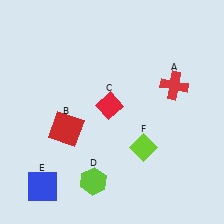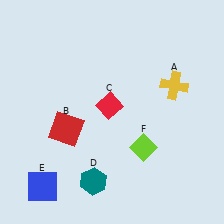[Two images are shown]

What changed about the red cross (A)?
In Image 1, A is red. In Image 2, it changed to yellow.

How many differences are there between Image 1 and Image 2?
There are 2 differences between the two images.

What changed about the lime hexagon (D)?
In Image 1, D is lime. In Image 2, it changed to teal.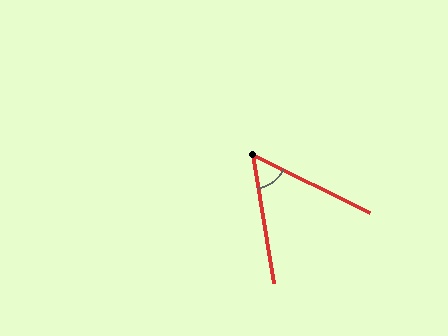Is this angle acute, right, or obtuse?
It is acute.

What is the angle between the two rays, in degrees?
Approximately 54 degrees.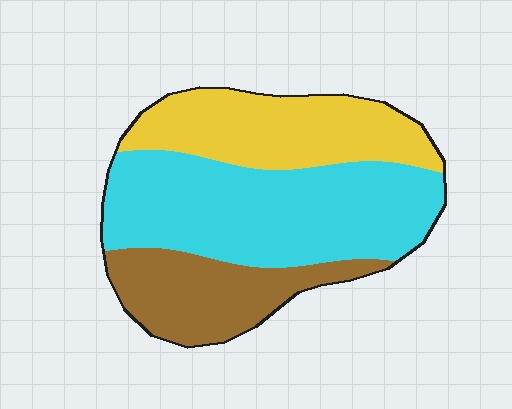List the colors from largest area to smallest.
From largest to smallest: cyan, yellow, brown.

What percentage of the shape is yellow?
Yellow takes up between a quarter and a half of the shape.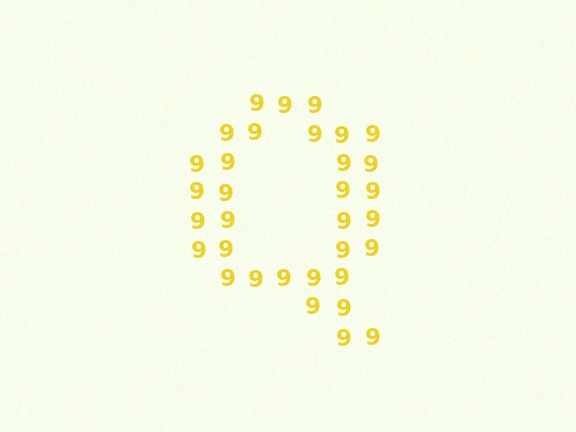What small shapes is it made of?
It is made of small digit 9's.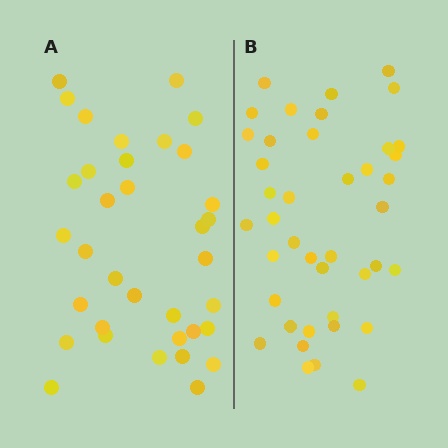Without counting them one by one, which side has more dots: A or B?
Region B (the right region) has more dots.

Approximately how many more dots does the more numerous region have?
Region B has about 6 more dots than region A.